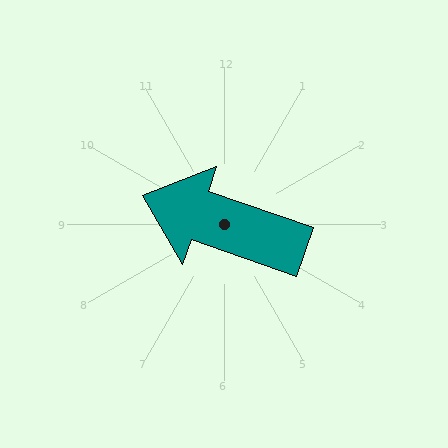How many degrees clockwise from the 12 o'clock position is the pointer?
Approximately 289 degrees.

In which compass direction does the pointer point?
West.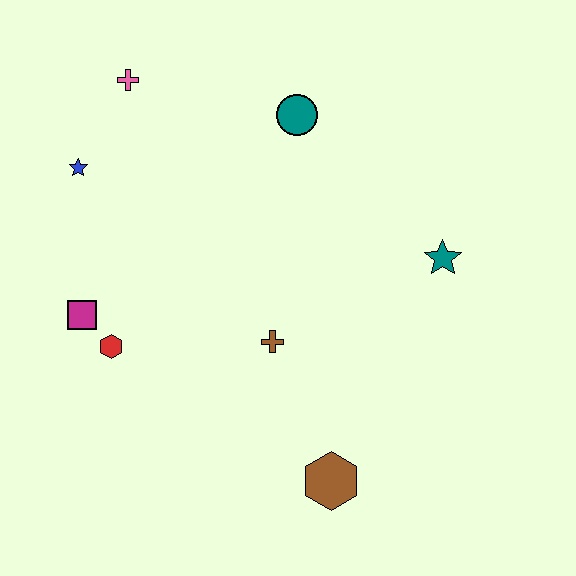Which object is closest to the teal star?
The brown cross is closest to the teal star.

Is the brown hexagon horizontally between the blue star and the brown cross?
No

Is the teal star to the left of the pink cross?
No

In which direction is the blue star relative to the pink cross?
The blue star is below the pink cross.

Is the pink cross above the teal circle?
Yes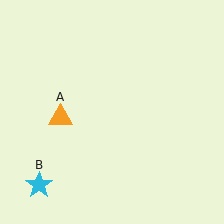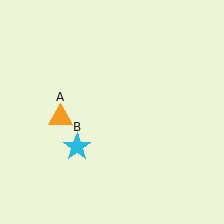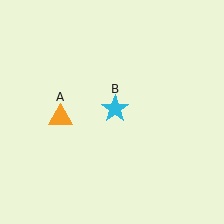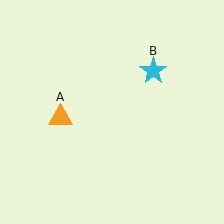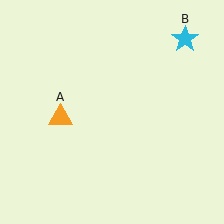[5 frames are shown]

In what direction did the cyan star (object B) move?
The cyan star (object B) moved up and to the right.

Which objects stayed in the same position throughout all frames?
Orange triangle (object A) remained stationary.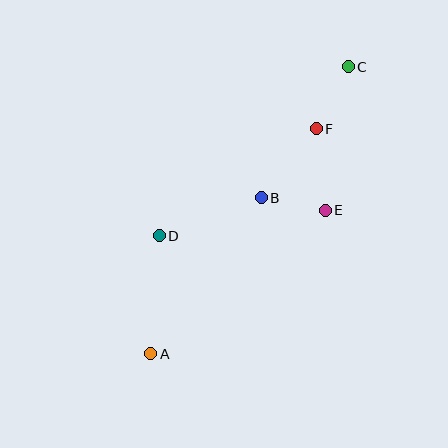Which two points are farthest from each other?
Points A and C are farthest from each other.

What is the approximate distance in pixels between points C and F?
The distance between C and F is approximately 70 pixels.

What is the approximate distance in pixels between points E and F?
The distance between E and F is approximately 82 pixels.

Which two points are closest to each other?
Points B and E are closest to each other.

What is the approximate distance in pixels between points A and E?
The distance between A and E is approximately 226 pixels.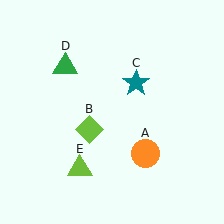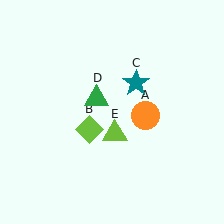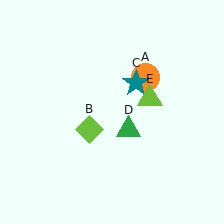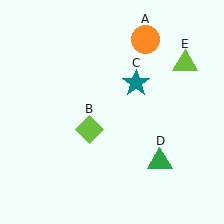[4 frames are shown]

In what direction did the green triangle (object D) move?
The green triangle (object D) moved down and to the right.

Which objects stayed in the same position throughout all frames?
Lime diamond (object B) and teal star (object C) remained stationary.